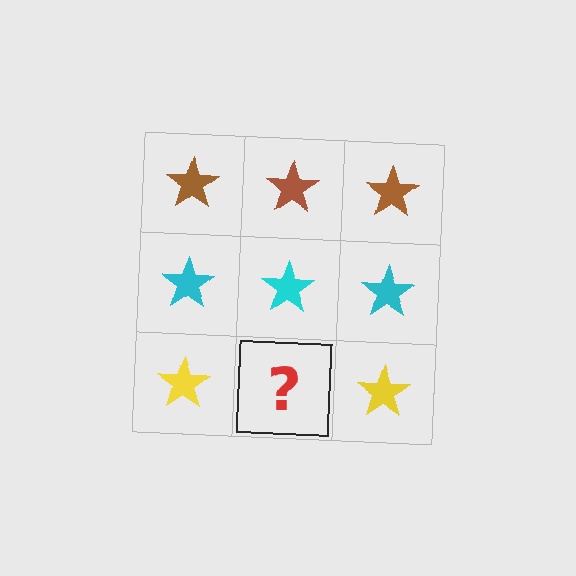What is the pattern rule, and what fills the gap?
The rule is that each row has a consistent color. The gap should be filled with a yellow star.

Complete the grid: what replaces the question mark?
The question mark should be replaced with a yellow star.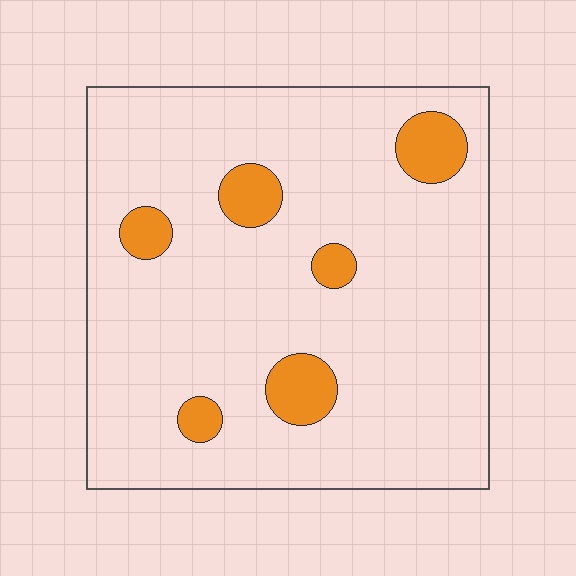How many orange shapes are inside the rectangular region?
6.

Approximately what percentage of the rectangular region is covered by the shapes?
Approximately 10%.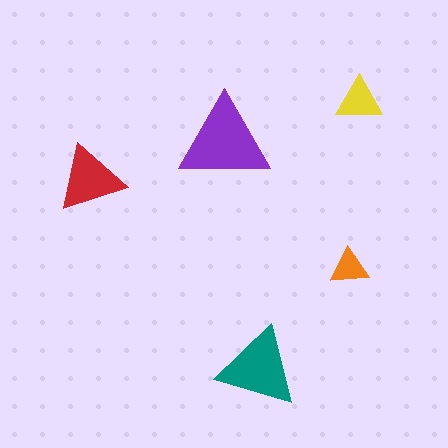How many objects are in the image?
There are 5 objects in the image.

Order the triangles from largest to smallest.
the purple one, the teal one, the red one, the yellow one, the orange one.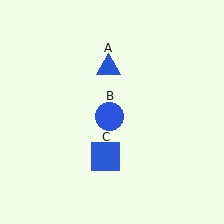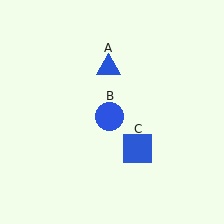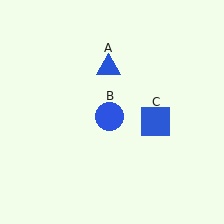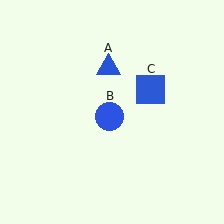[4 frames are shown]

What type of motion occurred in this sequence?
The blue square (object C) rotated counterclockwise around the center of the scene.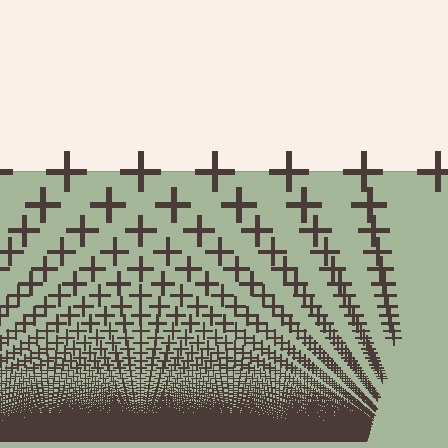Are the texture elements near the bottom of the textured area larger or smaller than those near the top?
Smaller. The gradient is inverted — elements near the bottom are smaller and denser.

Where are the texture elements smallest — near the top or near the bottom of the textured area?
Near the bottom.